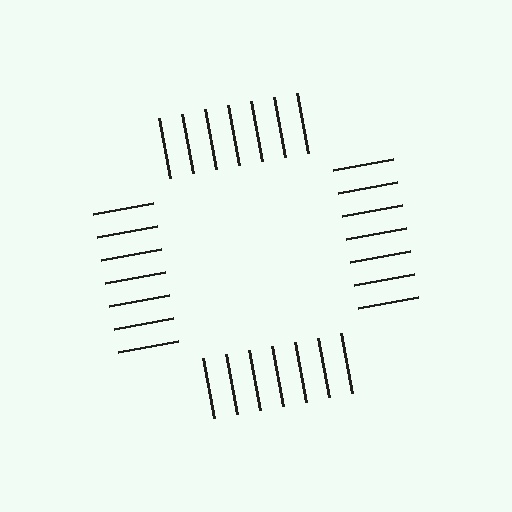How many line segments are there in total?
28 — 7 along each of the 4 edges.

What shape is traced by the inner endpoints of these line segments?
An illusory square — the line segments terminate on its edges but no continuous stroke is drawn.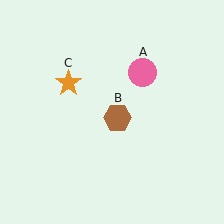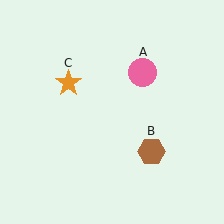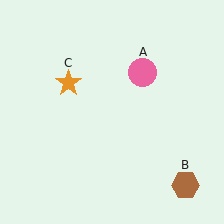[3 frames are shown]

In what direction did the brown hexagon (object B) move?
The brown hexagon (object B) moved down and to the right.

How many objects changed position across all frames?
1 object changed position: brown hexagon (object B).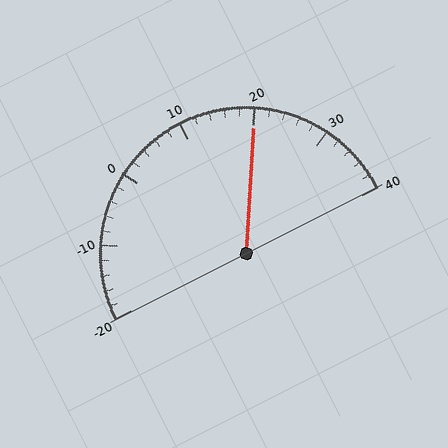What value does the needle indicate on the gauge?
The needle indicates approximately 20.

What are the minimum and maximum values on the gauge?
The gauge ranges from -20 to 40.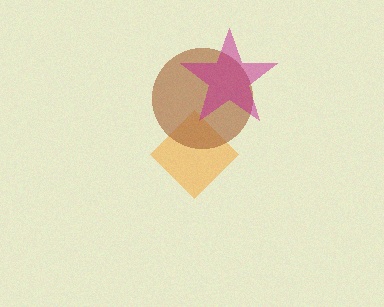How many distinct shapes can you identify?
There are 3 distinct shapes: an orange diamond, a brown circle, a magenta star.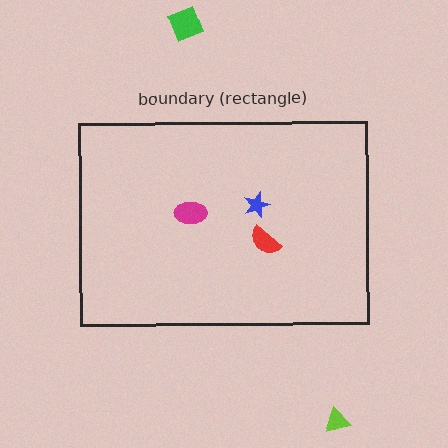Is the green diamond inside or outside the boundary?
Outside.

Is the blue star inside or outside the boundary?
Inside.